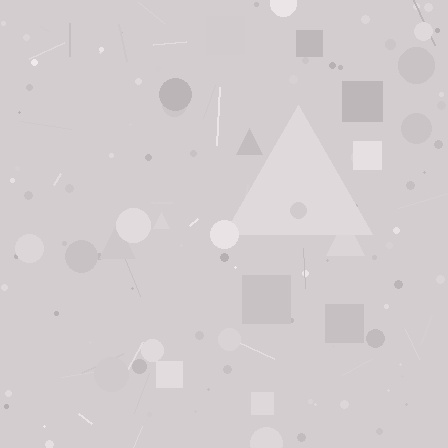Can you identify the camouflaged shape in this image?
The camouflaged shape is a triangle.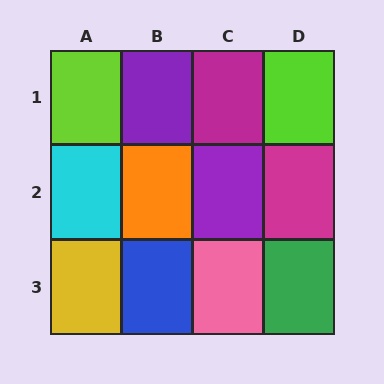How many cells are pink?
1 cell is pink.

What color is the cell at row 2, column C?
Purple.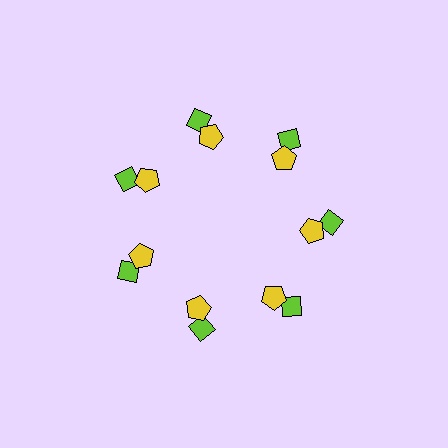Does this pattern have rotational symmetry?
Yes, this pattern has 7-fold rotational symmetry. It looks the same after rotating 51 degrees around the center.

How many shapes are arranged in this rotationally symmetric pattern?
There are 14 shapes, arranged in 7 groups of 2.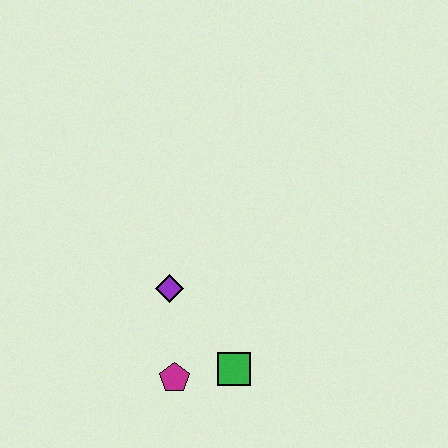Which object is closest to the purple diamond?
The magenta pentagon is closest to the purple diamond.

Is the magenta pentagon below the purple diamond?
Yes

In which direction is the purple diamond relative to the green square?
The purple diamond is above the green square.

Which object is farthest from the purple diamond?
The green square is farthest from the purple diamond.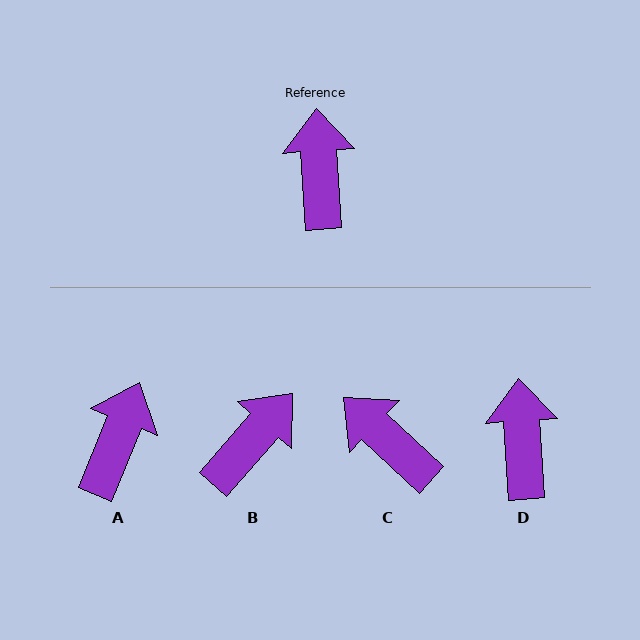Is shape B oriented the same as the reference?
No, it is off by about 45 degrees.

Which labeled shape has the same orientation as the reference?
D.